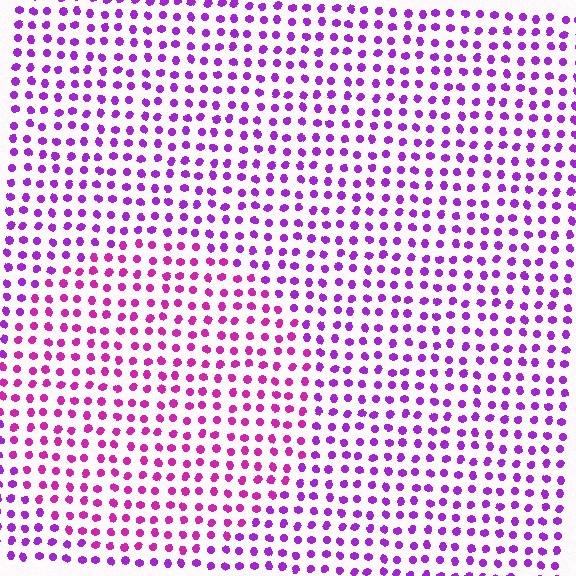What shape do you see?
I see a circle.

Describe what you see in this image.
The image is filled with small purple elements in a uniform arrangement. A circle-shaped region is visible where the elements are tinted to a slightly different hue, forming a subtle color boundary.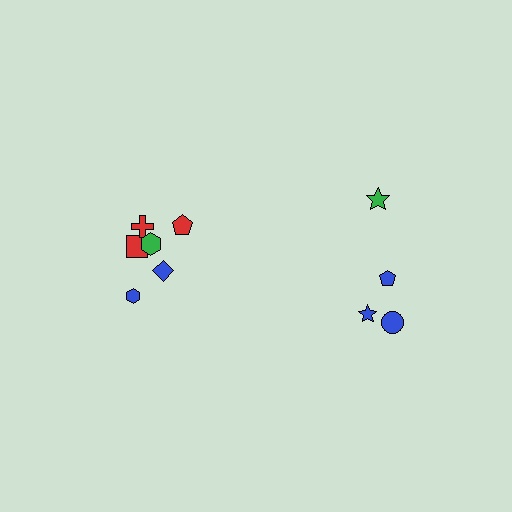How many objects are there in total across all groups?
There are 10 objects.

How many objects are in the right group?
There are 4 objects.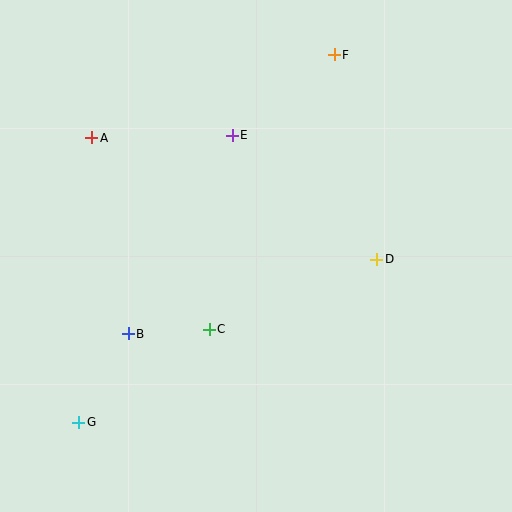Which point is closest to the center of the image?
Point C at (209, 329) is closest to the center.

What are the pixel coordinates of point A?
Point A is at (92, 138).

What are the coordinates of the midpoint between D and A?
The midpoint between D and A is at (234, 199).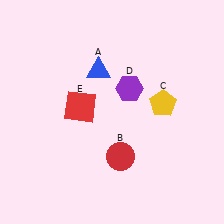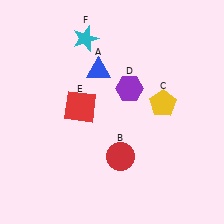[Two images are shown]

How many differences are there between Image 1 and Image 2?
There is 1 difference between the two images.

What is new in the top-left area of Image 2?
A cyan star (F) was added in the top-left area of Image 2.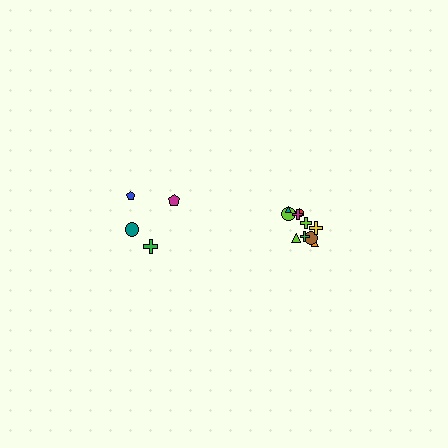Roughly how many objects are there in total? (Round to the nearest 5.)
Roughly 15 objects in total.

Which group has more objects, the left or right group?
The right group.